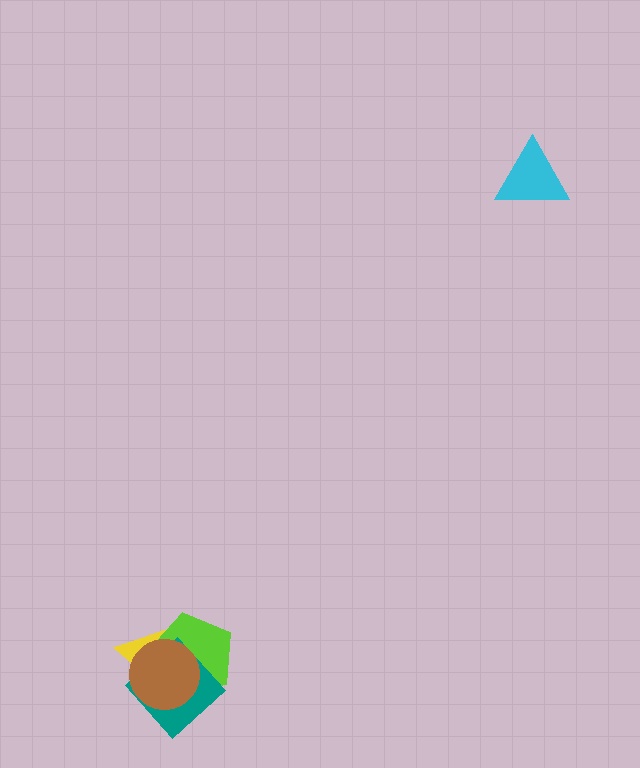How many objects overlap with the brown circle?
3 objects overlap with the brown circle.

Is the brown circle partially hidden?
No, no other shape covers it.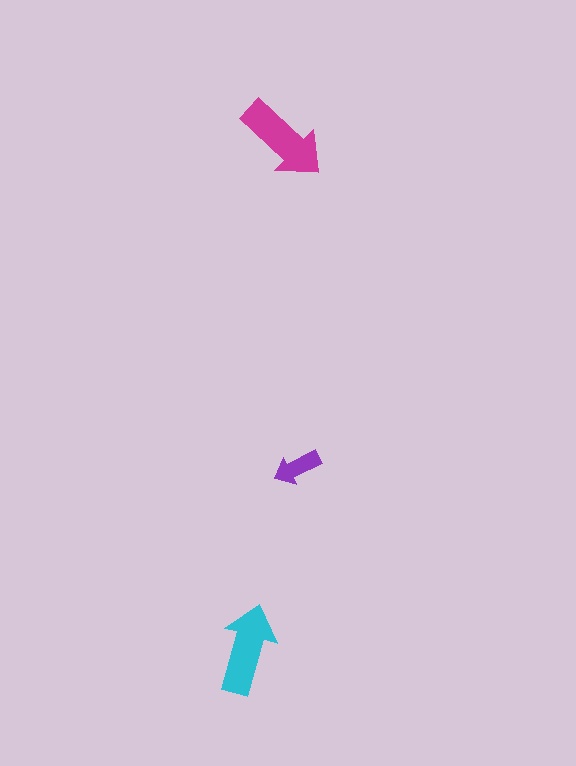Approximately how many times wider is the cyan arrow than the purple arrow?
About 2 times wider.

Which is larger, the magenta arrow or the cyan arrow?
The magenta one.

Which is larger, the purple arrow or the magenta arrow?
The magenta one.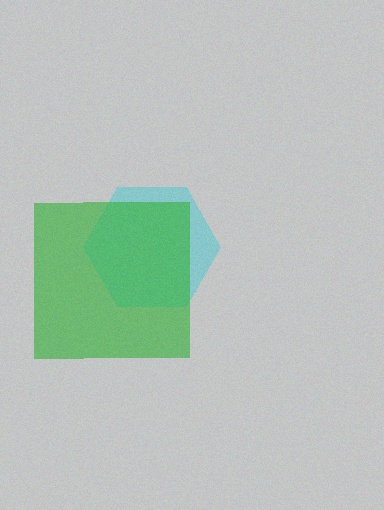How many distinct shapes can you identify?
There are 2 distinct shapes: a cyan hexagon, a green square.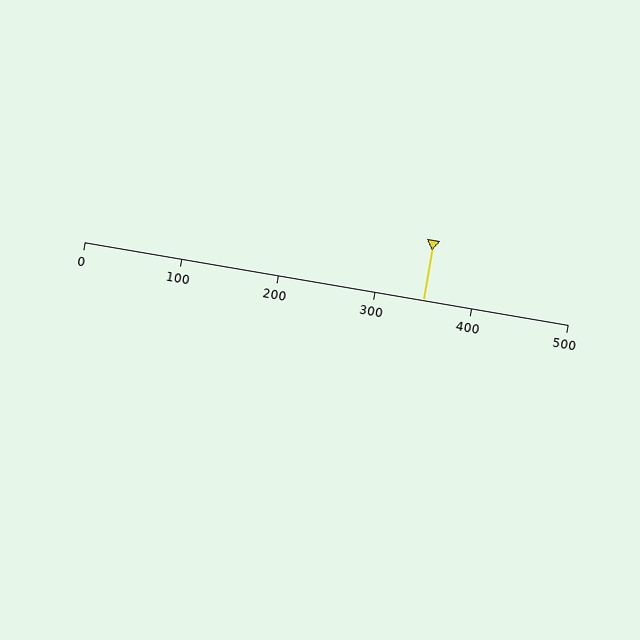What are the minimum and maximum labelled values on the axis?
The axis runs from 0 to 500.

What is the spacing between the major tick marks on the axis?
The major ticks are spaced 100 apart.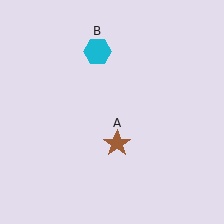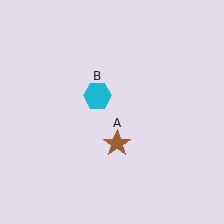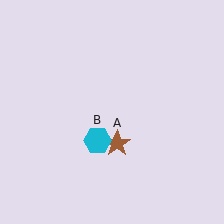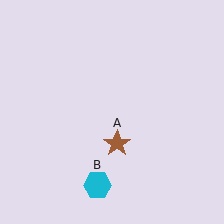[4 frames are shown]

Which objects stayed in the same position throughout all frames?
Brown star (object A) remained stationary.